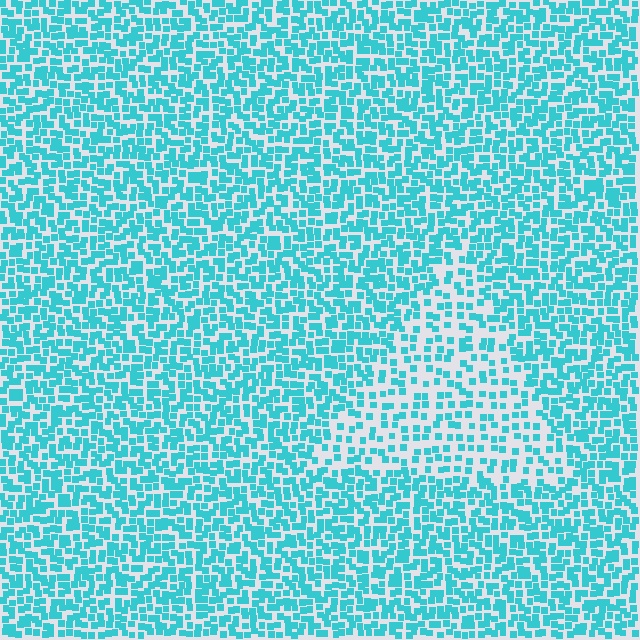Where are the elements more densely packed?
The elements are more densely packed outside the triangle boundary.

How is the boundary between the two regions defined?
The boundary is defined by a change in element density (approximately 1.9x ratio). All elements are the same color, size, and shape.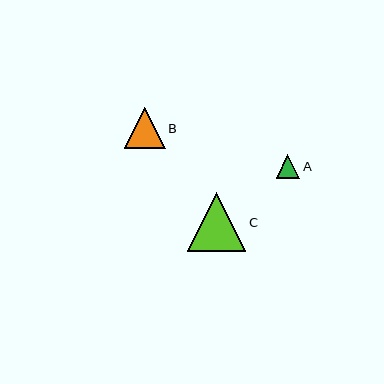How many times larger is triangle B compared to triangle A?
Triangle B is approximately 1.7 times the size of triangle A.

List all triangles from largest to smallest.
From largest to smallest: C, B, A.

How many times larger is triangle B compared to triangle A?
Triangle B is approximately 1.7 times the size of triangle A.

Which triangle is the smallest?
Triangle A is the smallest with a size of approximately 24 pixels.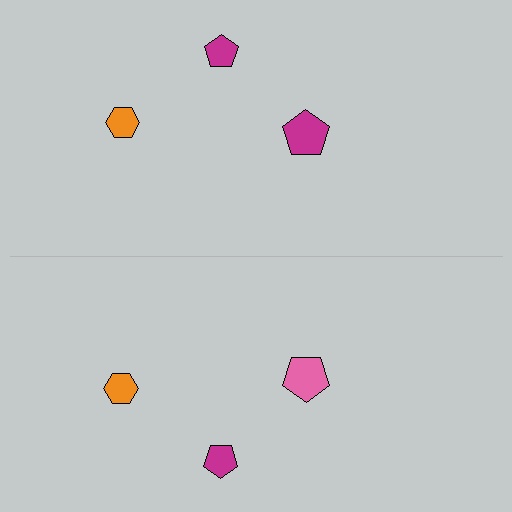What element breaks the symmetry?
The pink pentagon on the bottom side breaks the symmetry — its mirror counterpart is magenta.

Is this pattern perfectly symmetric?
No, the pattern is not perfectly symmetric. The pink pentagon on the bottom side breaks the symmetry — its mirror counterpart is magenta.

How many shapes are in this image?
There are 6 shapes in this image.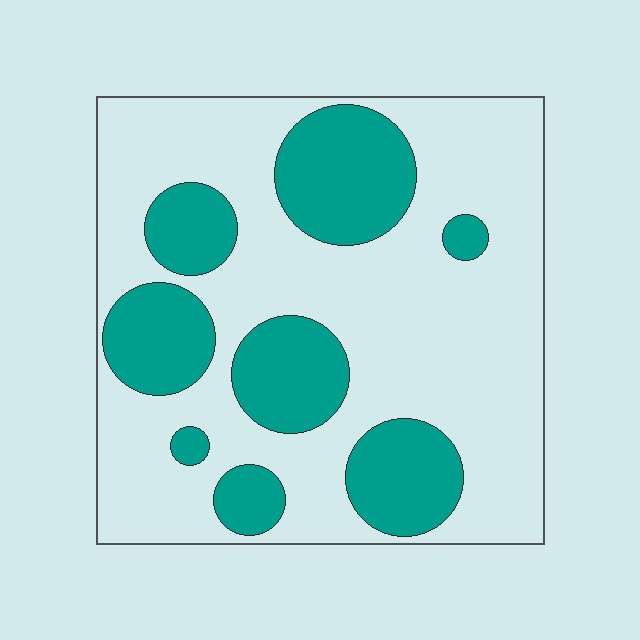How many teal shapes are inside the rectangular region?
8.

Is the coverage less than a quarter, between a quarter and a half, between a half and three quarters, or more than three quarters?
Between a quarter and a half.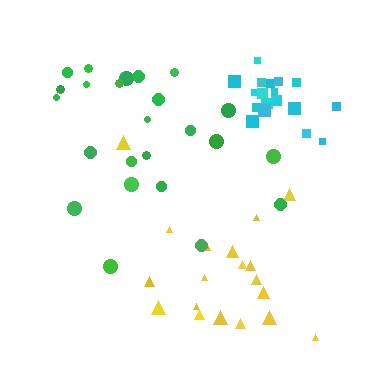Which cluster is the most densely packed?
Cyan.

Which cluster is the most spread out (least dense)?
Yellow.